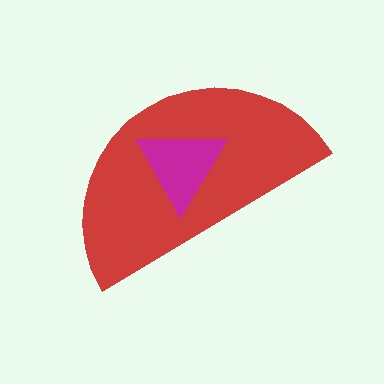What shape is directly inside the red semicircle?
The magenta triangle.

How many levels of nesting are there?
2.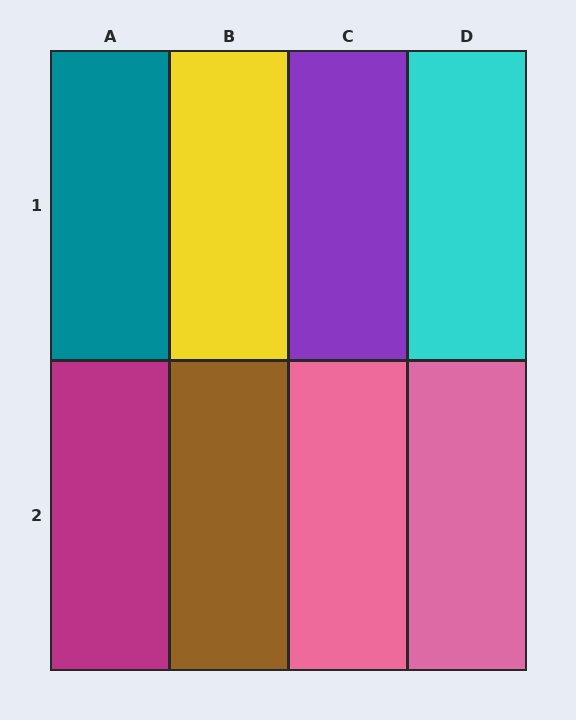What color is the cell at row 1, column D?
Cyan.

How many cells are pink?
2 cells are pink.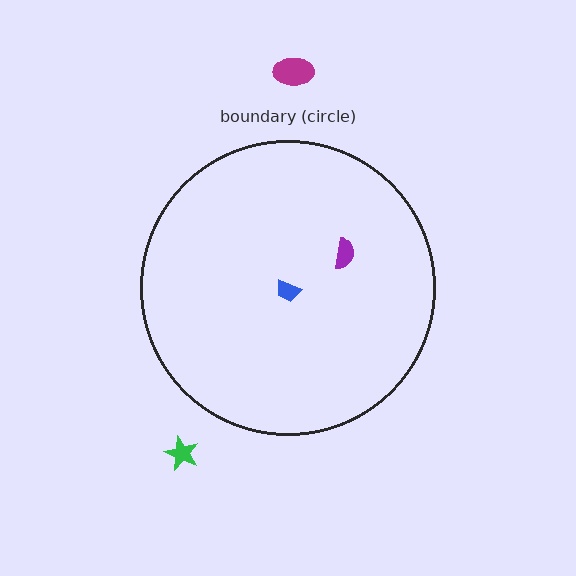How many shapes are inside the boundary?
2 inside, 2 outside.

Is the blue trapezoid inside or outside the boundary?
Inside.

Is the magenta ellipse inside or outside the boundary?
Outside.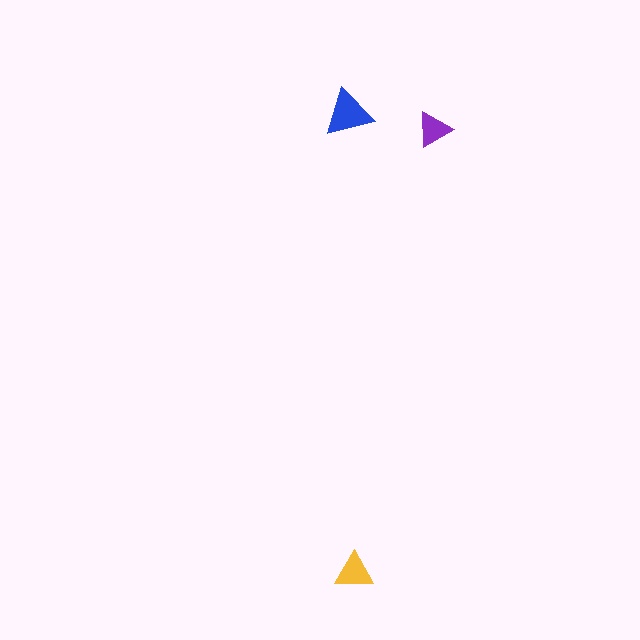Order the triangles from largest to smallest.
the blue one, the yellow one, the purple one.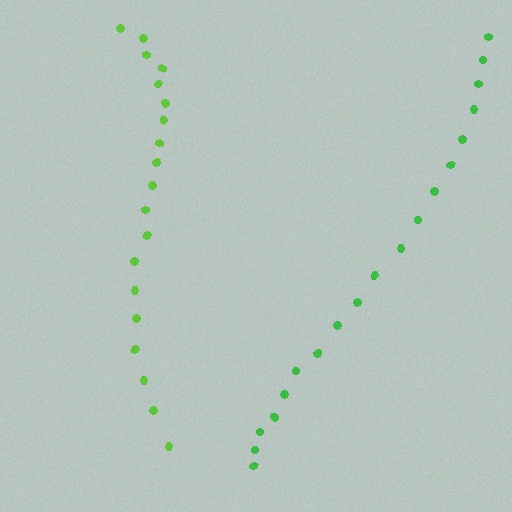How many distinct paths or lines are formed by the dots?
There are 2 distinct paths.